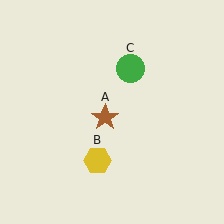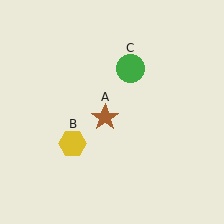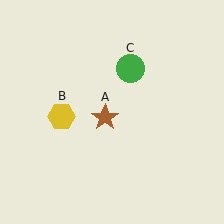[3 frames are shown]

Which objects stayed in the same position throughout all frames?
Brown star (object A) and green circle (object C) remained stationary.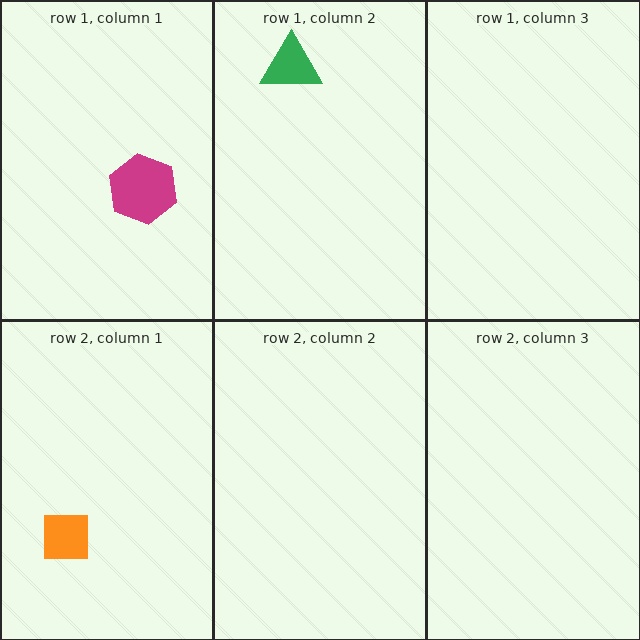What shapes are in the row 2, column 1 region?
The orange square.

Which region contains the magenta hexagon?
The row 1, column 1 region.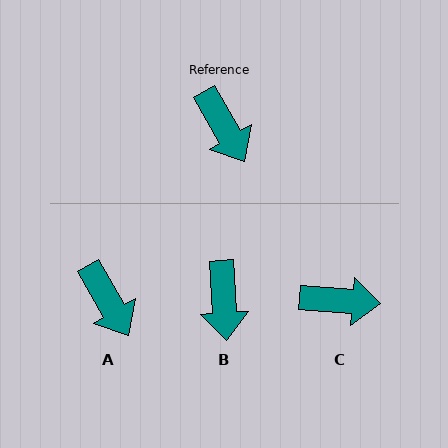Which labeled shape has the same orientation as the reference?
A.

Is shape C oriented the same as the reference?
No, it is off by about 55 degrees.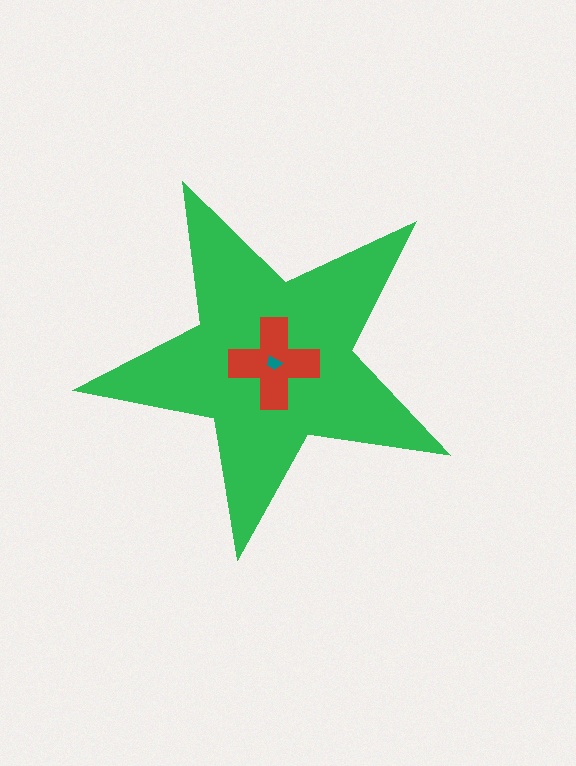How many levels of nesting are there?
3.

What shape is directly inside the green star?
The red cross.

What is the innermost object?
The teal trapezoid.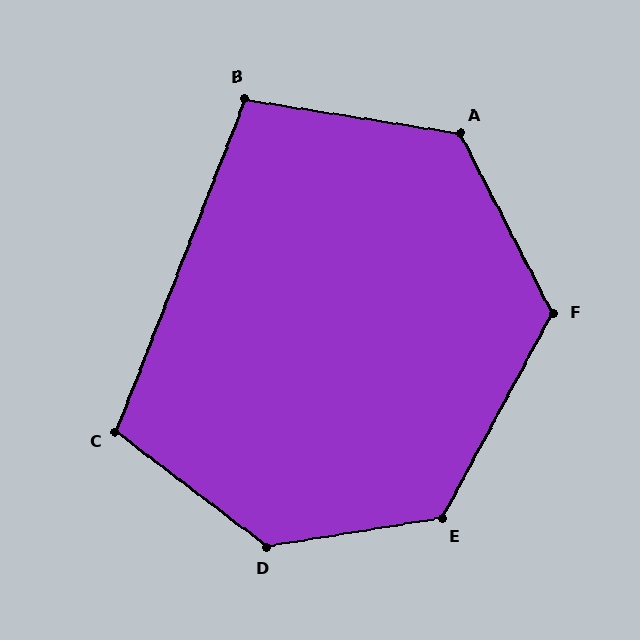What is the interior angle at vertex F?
Approximately 124 degrees (obtuse).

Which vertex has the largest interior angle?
D, at approximately 133 degrees.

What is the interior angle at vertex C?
Approximately 106 degrees (obtuse).